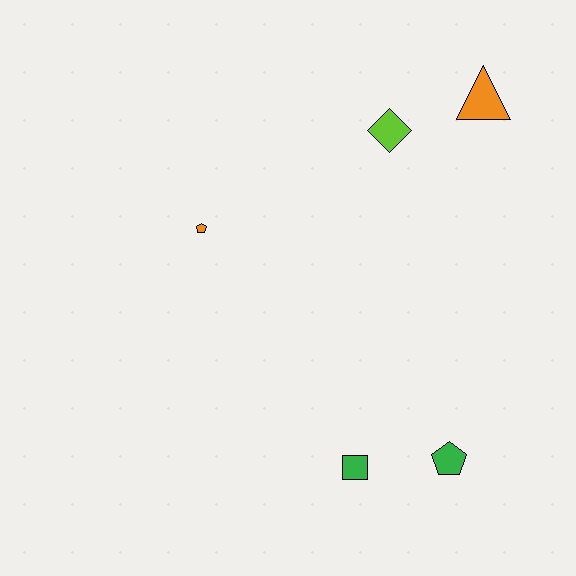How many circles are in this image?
There are no circles.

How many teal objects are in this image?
There are no teal objects.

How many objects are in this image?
There are 5 objects.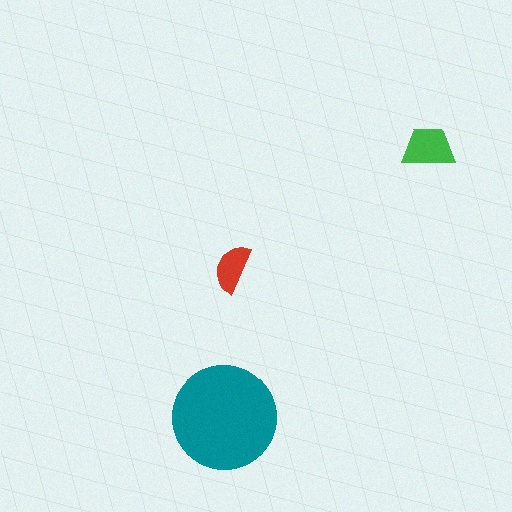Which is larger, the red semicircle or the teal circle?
The teal circle.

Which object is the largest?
The teal circle.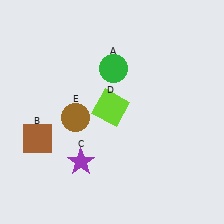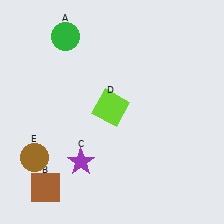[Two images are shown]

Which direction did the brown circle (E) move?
The brown circle (E) moved left.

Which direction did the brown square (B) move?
The brown square (B) moved down.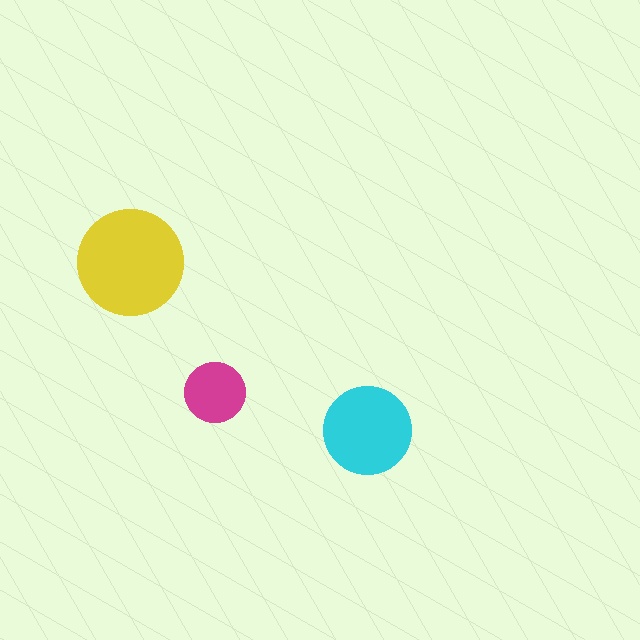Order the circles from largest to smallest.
the yellow one, the cyan one, the magenta one.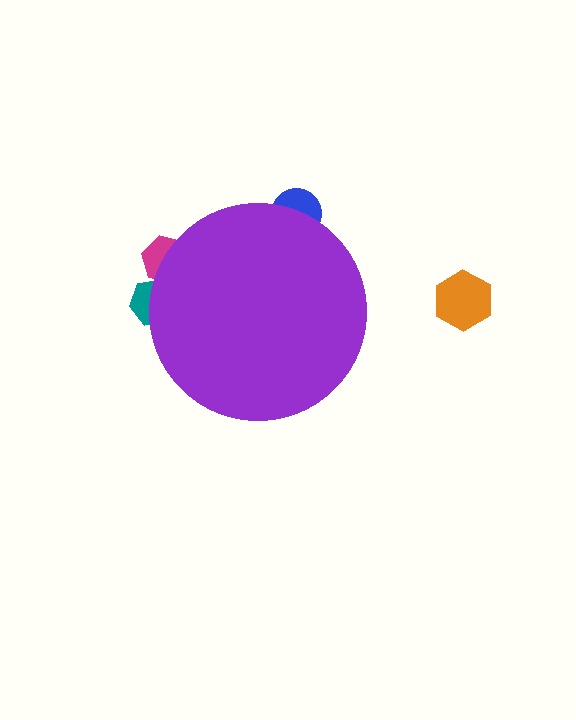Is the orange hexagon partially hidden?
No, the orange hexagon is fully visible.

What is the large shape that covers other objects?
A purple circle.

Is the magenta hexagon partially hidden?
Yes, the magenta hexagon is partially hidden behind the purple circle.